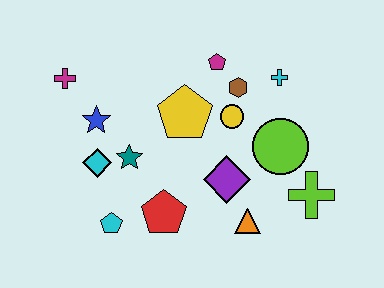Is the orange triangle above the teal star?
No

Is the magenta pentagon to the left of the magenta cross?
No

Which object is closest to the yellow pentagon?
The yellow circle is closest to the yellow pentagon.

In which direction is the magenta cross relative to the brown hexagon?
The magenta cross is to the left of the brown hexagon.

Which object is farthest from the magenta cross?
The lime cross is farthest from the magenta cross.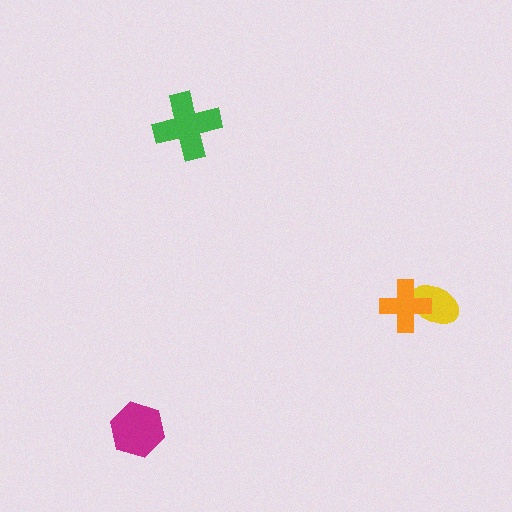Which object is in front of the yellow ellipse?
The orange cross is in front of the yellow ellipse.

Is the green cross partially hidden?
No, no other shape covers it.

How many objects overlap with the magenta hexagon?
0 objects overlap with the magenta hexagon.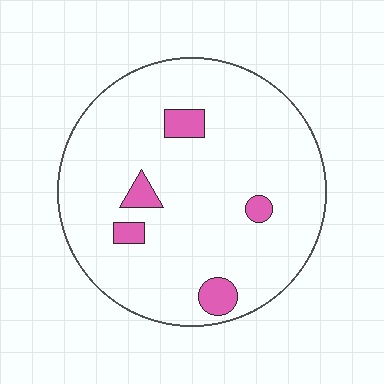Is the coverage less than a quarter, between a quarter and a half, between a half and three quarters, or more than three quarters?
Less than a quarter.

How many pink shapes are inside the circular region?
5.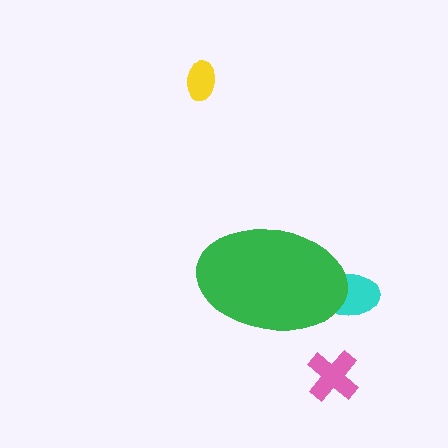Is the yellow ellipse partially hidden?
No, the yellow ellipse is fully visible.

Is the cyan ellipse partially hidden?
Yes, the cyan ellipse is partially hidden behind the green ellipse.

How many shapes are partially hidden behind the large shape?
1 shape is partially hidden.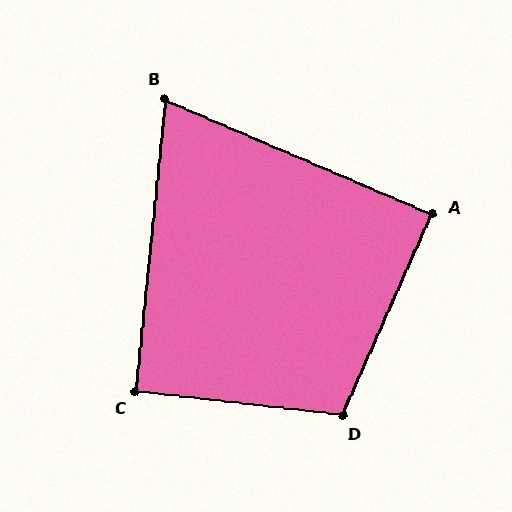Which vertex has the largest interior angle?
D, at approximately 107 degrees.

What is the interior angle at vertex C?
Approximately 91 degrees (approximately right).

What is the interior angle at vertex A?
Approximately 89 degrees (approximately right).